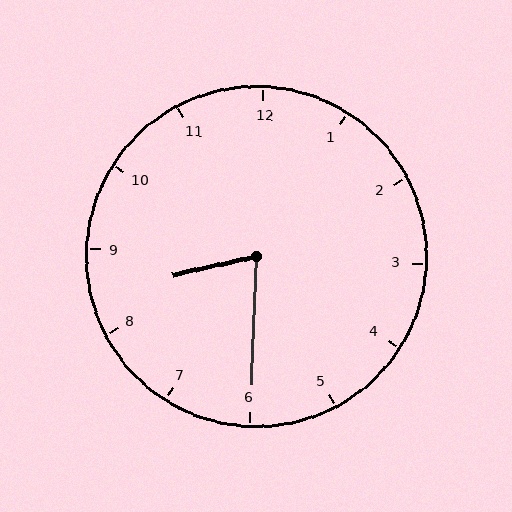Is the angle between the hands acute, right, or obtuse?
It is acute.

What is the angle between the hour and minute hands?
Approximately 75 degrees.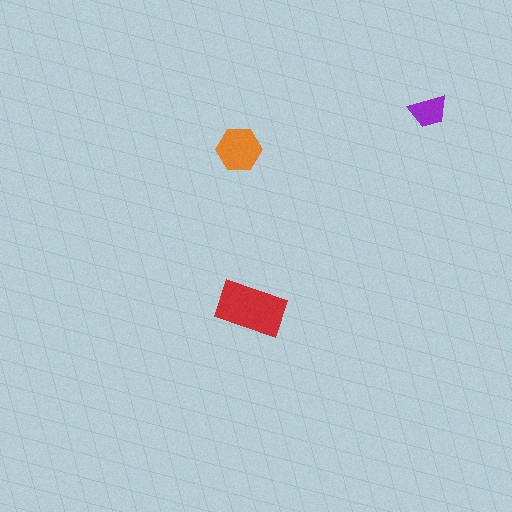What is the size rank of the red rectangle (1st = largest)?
1st.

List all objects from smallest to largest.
The purple trapezoid, the orange hexagon, the red rectangle.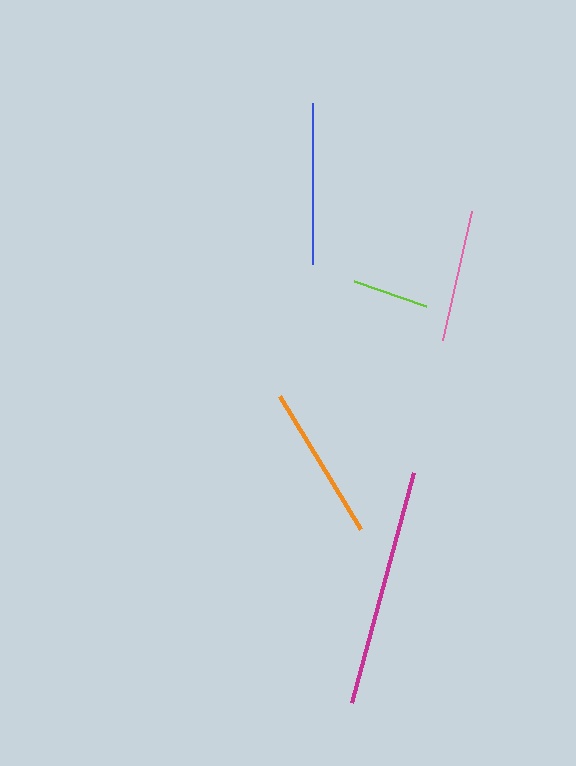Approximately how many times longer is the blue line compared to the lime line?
The blue line is approximately 2.1 times the length of the lime line.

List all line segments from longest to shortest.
From longest to shortest: magenta, blue, orange, pink, lime.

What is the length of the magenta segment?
The magenta segment is approximately 238 pixels long.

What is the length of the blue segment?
The blue segment is approximately 161 pixels long.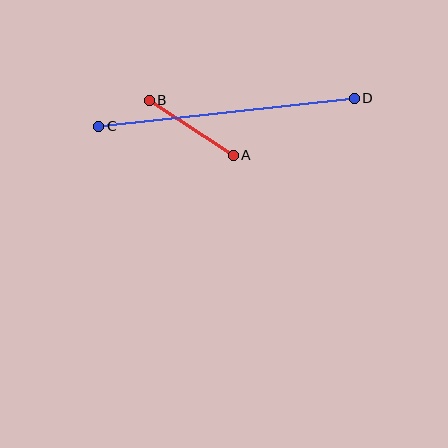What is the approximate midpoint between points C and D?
The midpoint is at approximately (227, 112) pixels.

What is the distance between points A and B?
The distance is approximately 100 pixels.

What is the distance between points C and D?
The distance is approximately 257 pixels.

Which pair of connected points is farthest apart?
Points C and D are farthest apart.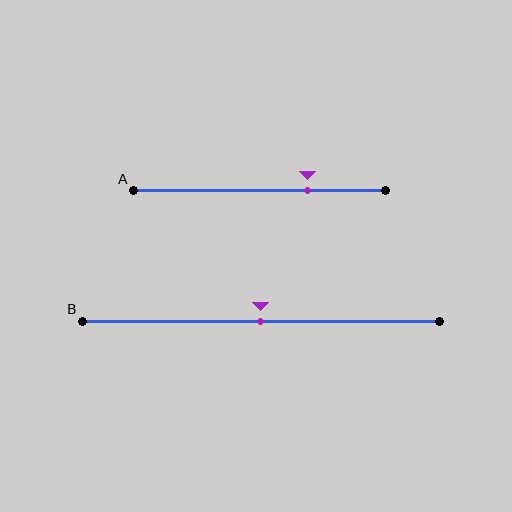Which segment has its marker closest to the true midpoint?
Segment B has its marker closest to the true midpoint.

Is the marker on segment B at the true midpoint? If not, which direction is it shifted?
Yes, the marker on segment B is at the true midpoint.